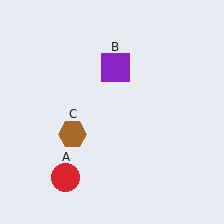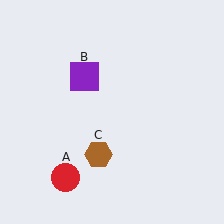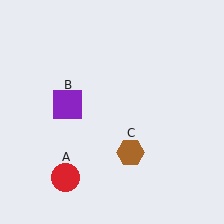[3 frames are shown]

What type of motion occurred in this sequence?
The purple square (object B), brown hexagon (object C) rotated counterclockwise around the center of the scene.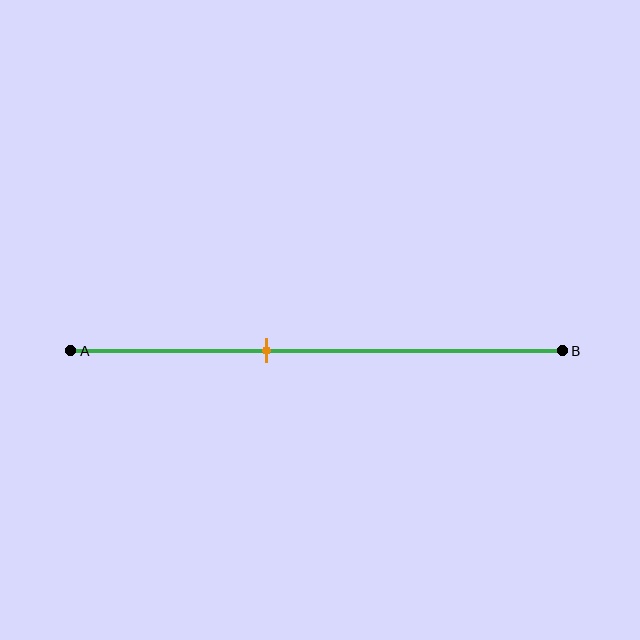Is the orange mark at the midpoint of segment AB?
No, the mark is at about 40% from A, not at the 50% midpoint.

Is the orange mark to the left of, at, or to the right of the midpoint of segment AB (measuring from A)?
The orange mark is to the left of the midpoint of segment AB.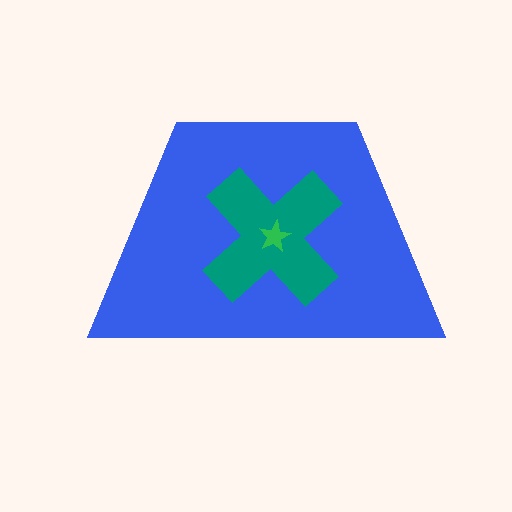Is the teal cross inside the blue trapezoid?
Yes.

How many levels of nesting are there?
3.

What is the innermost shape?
The green star.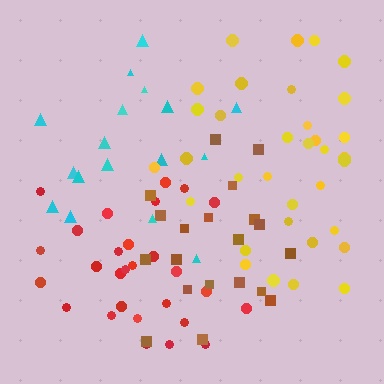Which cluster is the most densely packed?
Red.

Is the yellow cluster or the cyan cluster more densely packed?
Yellow.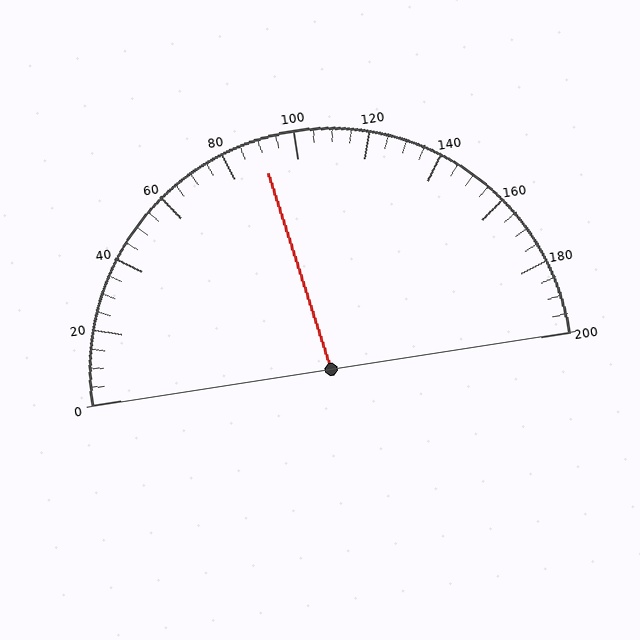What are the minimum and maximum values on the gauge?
The gauge ranges from 0 to 200.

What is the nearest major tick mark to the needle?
The nearest major tick mark is 80.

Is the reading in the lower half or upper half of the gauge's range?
The reading is in the lower half of the range (0 to 200).